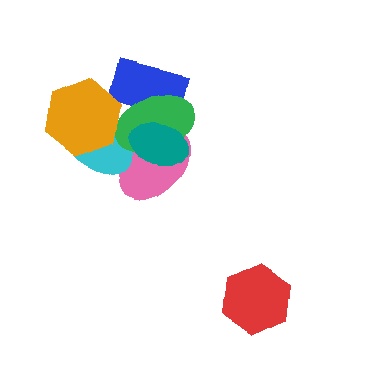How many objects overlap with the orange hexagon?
2 objects overlap with the orange hexagon.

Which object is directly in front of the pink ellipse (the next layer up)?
The cyan ellipse is directly in front of the pink ellipse.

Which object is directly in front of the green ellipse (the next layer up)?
The teal ellipse is directly in front of the green ellipse.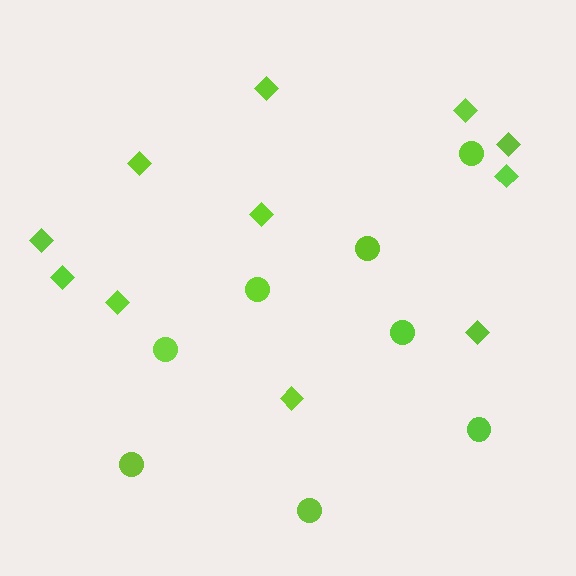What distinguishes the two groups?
There are 2 groups: one group of circles (8) and one group of diamonds (11).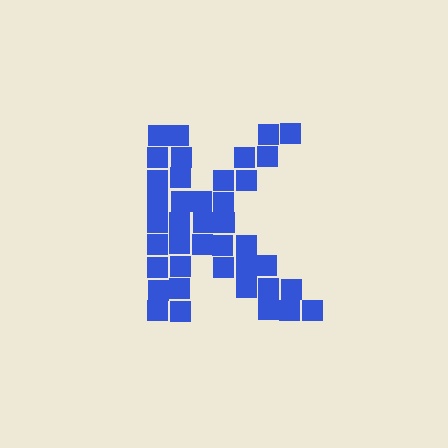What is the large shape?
The large shape is the letter K.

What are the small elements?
The small elements are squares.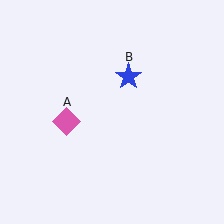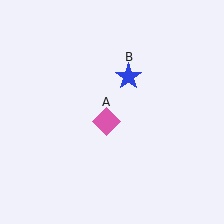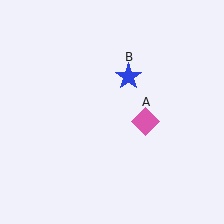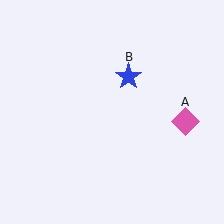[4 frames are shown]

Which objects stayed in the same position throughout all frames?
Blue star (object B) remained stationary.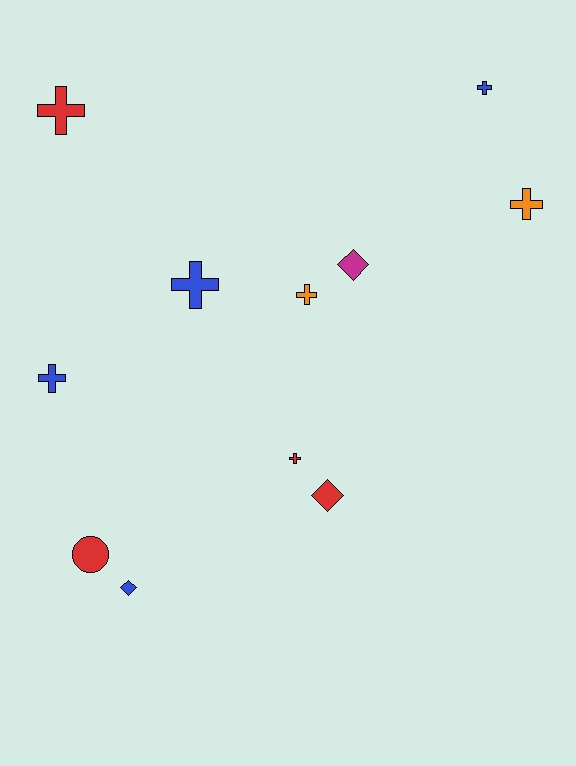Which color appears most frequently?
Red, with 4 objects.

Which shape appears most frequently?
Cross, with 7 objects.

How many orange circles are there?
There are no orange circles.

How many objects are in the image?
There are 11 objects.